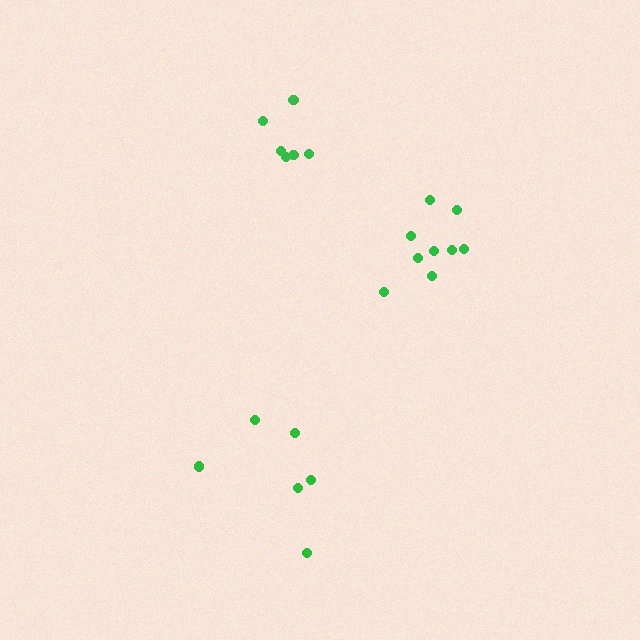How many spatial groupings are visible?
There are 3 spatial groupings.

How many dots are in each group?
Group 1: 6 dots, Group 2: 9 dots, Group 3: 6 dots (21 total).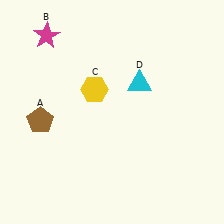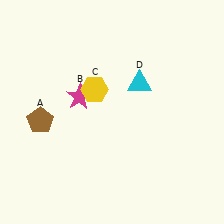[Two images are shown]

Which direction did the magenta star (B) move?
The magenta star (B) moved down.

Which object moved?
The magenta star (B) moved down.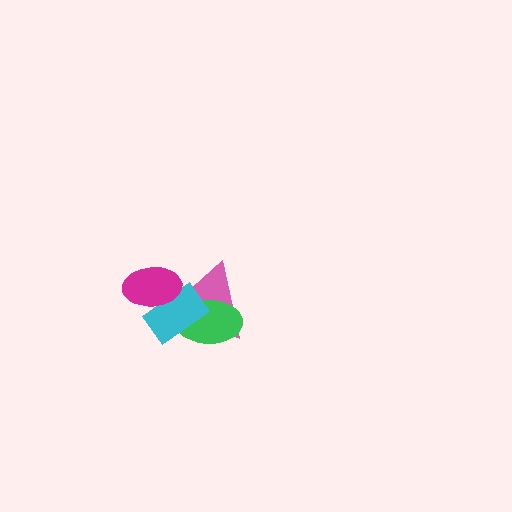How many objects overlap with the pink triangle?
3 objects overlap with the pink triangle.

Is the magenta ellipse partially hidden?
No, no other shape covers it.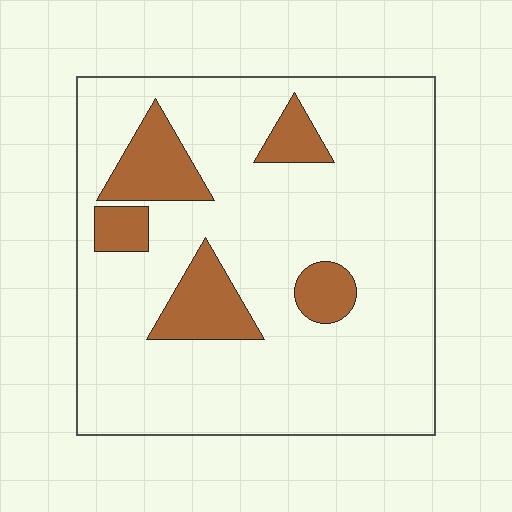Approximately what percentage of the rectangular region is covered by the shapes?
Approximately 15%.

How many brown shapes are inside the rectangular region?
5.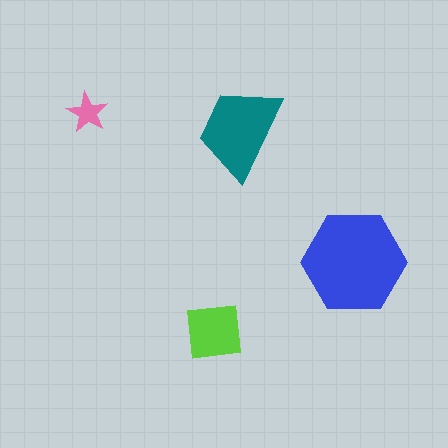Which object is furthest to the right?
The blue hexagon is rightmost.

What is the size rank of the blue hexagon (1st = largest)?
1st.